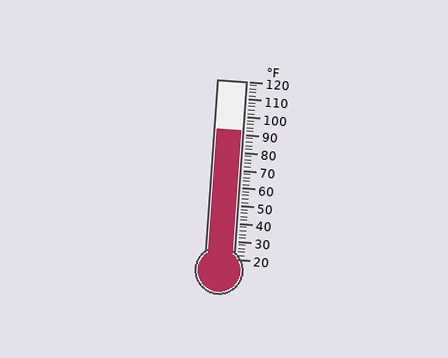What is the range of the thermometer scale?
The thermometer scale ranges from 20°F to 120°F.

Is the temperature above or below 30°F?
The temperature is above 30°F.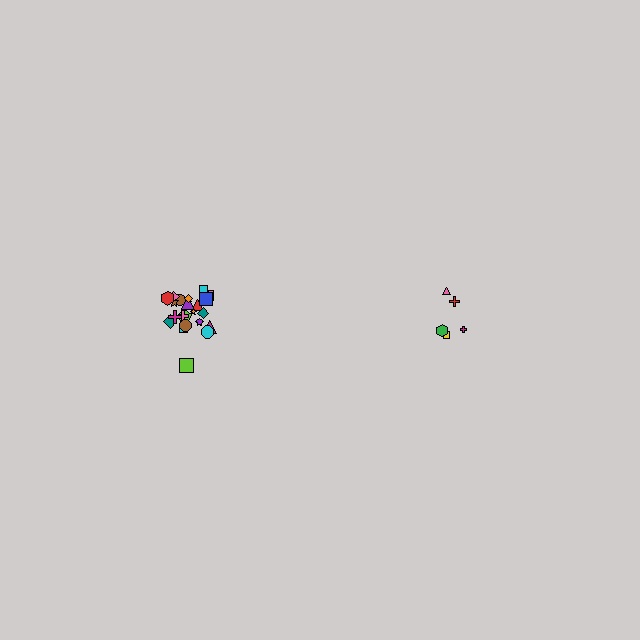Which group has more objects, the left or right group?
The left group.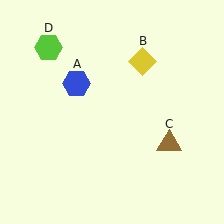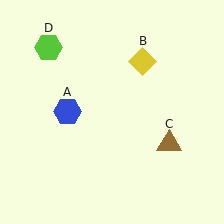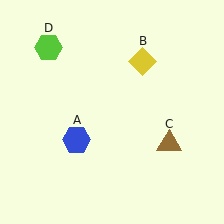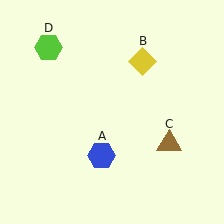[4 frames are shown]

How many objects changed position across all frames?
1 object changed position: blue hexagon (object A).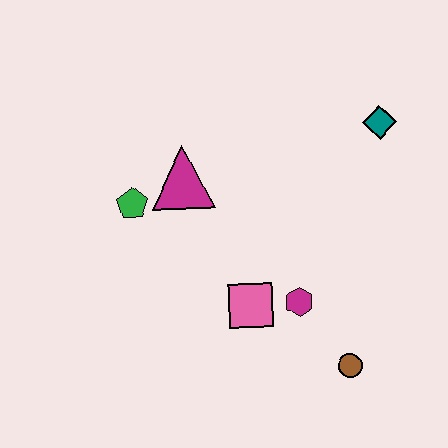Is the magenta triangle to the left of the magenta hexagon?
Yes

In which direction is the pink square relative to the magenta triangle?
The pink square is below the magenta triangle.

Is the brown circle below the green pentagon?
Yes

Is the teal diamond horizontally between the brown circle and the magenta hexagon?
No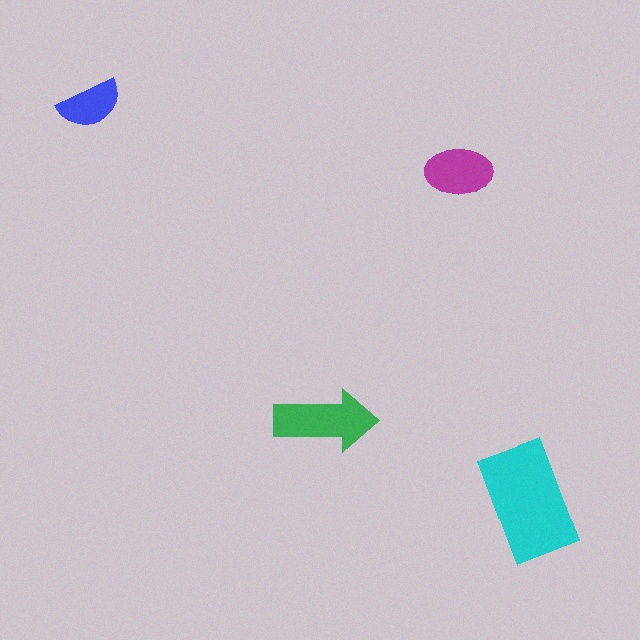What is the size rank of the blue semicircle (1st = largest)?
4th.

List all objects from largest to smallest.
The cyan rectangle, the green arrow, the magenta ellipse, the blue semicircle.